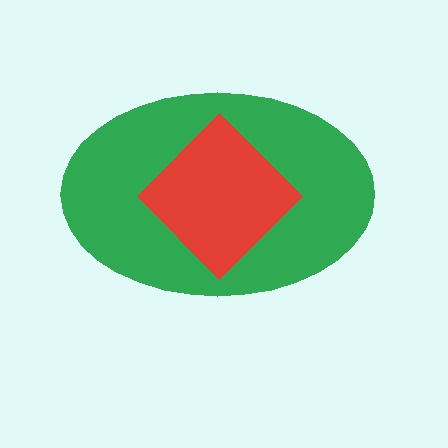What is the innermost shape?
The red diamond.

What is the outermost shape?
The green ellipse.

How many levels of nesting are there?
2.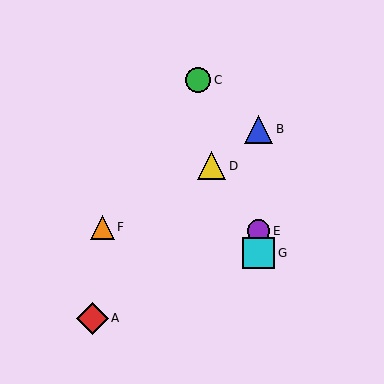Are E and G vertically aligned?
Yes, both are at x≈259.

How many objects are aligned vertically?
3 objects (B, E, G) are aligned vertically.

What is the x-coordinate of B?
Object B is at x≈259.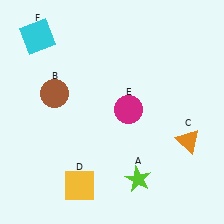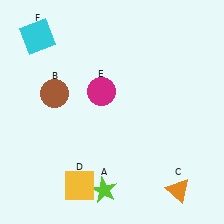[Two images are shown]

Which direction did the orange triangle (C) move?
The orange triangle (C) moved down.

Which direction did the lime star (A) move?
The lime star (A) moved left.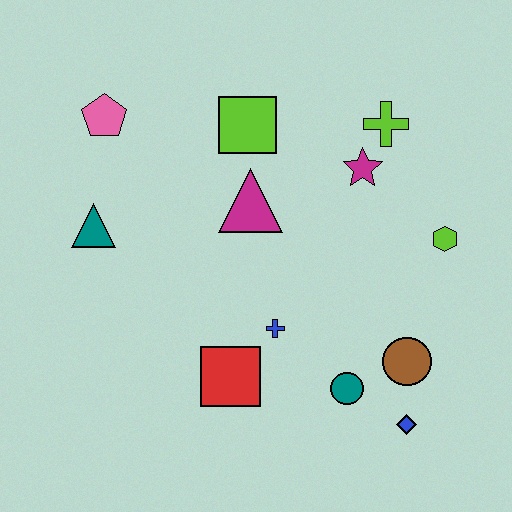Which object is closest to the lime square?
The magenta triangle is closest to the lime square.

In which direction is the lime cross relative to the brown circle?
The lime cross is above the brown circle.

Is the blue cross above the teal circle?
Yes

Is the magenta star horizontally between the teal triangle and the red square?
No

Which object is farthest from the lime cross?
The teal triangle is farthest from the lime cross.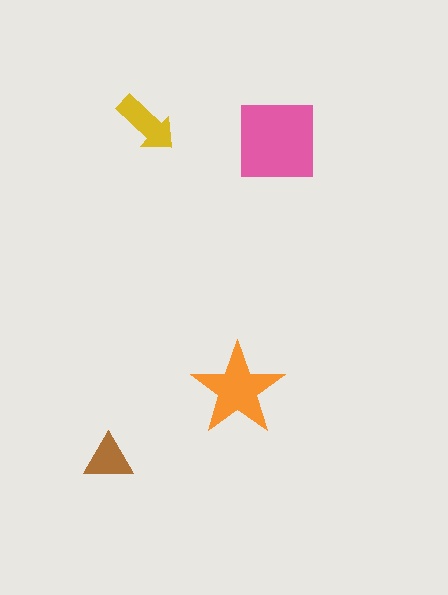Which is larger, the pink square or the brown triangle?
The pink square.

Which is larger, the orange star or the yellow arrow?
The orange star.